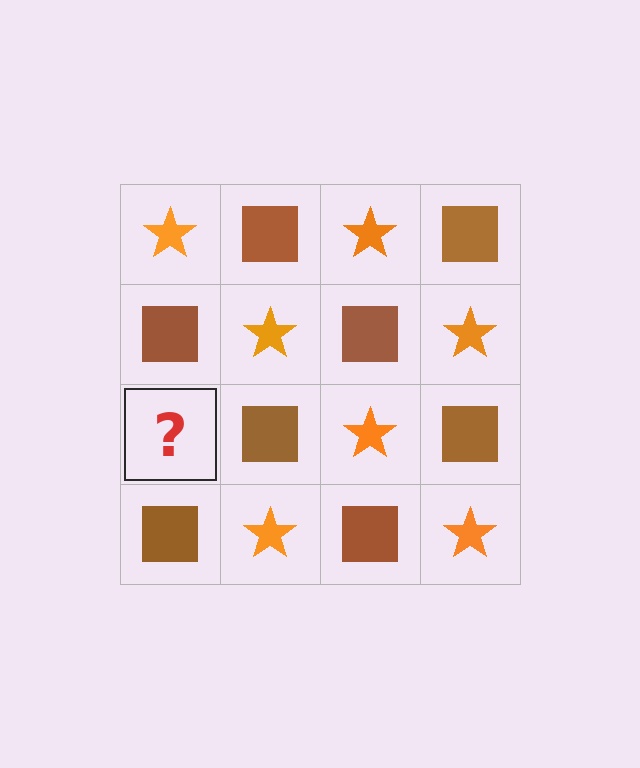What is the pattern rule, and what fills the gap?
The rule is that it alternates orange star and brown square in a checkerboard pattern. The gap should be filled with an orange star.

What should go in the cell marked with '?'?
The missing cell should contain an orange star.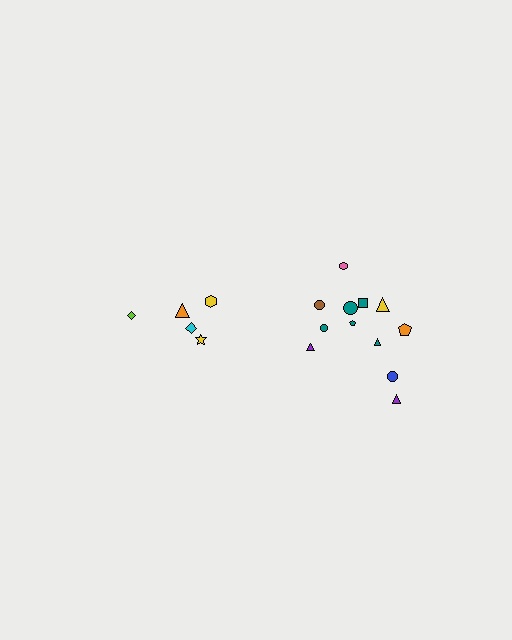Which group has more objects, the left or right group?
The right group.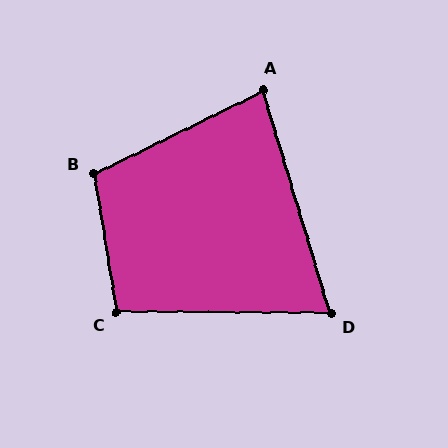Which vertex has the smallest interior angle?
D, at approximately 73 degrees.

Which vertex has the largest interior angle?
B, at approximately 107 degrees.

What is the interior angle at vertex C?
Approximately 99 degrees (obtuse).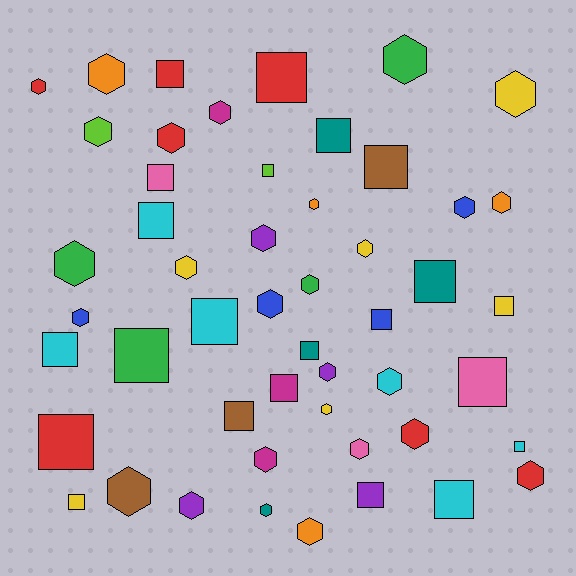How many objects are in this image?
There are 50 objects.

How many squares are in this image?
There are 22 squares.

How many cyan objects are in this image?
There are 6 cyan objects.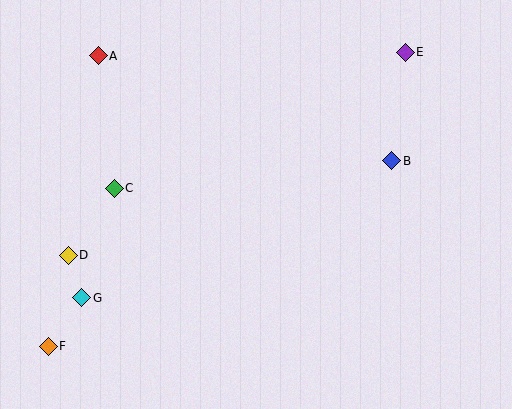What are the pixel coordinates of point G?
Point G is at (82, 298).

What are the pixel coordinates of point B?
Point B is at (392, 161).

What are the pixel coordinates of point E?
Point E is at (405, 52).